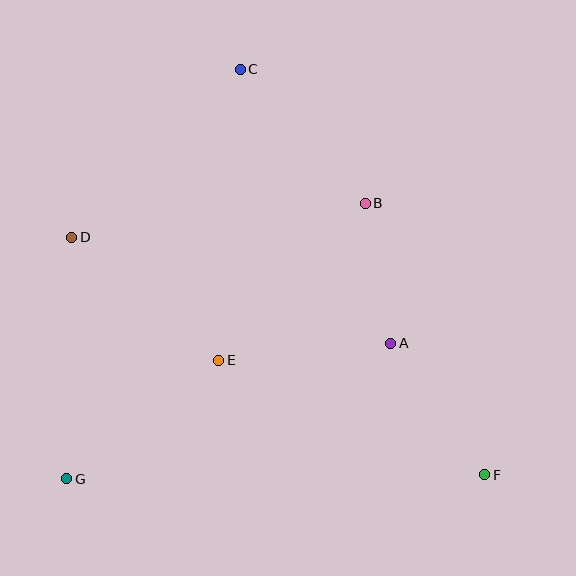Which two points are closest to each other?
Points A and B are closest to each other.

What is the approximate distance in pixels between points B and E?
The distance between B and E is approximately 215 pixels.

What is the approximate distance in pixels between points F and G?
The distance between F and G is approximately 418 pixels.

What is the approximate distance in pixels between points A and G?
The distance between A and G is approximately 351 pixels.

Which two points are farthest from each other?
Points D and F are farthest from each other.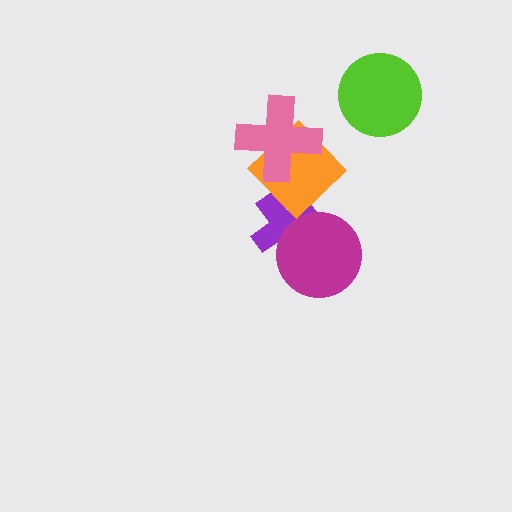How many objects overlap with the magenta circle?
1 object overlaps with the magenta circle.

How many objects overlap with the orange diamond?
2 objects overlap with the orange diamond.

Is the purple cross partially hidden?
Yes, it is partially covered by another shape.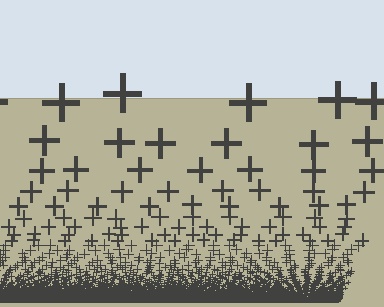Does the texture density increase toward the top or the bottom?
Density increases toward the bottom.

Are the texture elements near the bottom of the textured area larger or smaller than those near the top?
Smaller. The gradient is inverted — elements near the bottom are smaller and denser.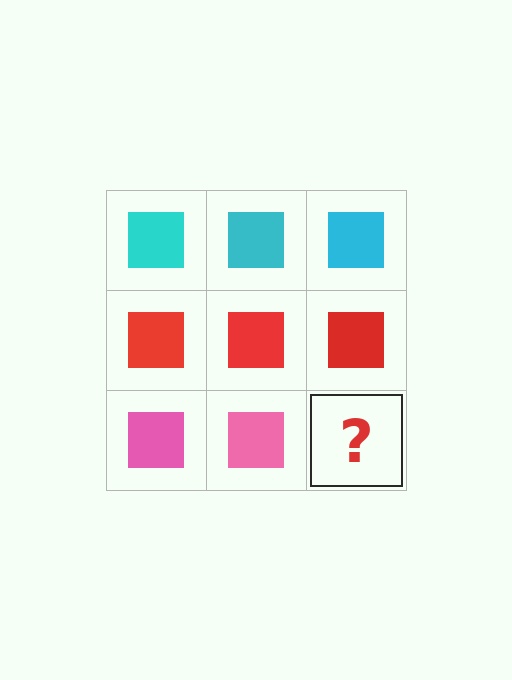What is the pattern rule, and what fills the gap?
The rule is that each row has a consistent color. The gap should be filled with a pink square.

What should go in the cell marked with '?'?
The missing cell should contain a pink square.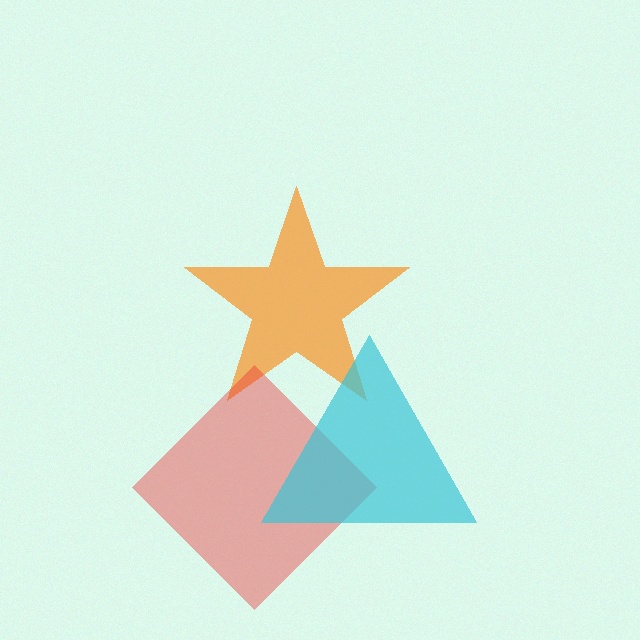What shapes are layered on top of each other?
The layered shapes are: an orange star, a red diamond, a cyan triangle.